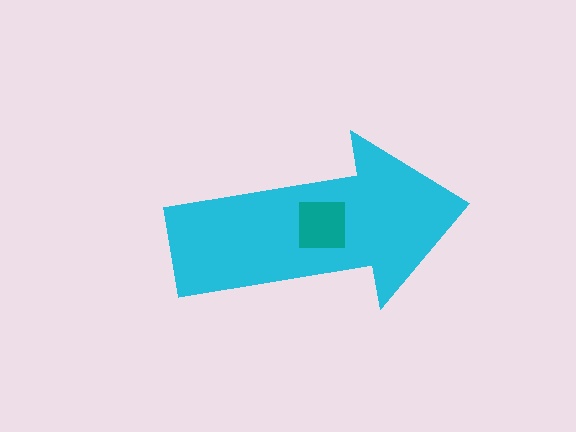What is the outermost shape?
The cyan arrow.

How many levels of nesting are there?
2.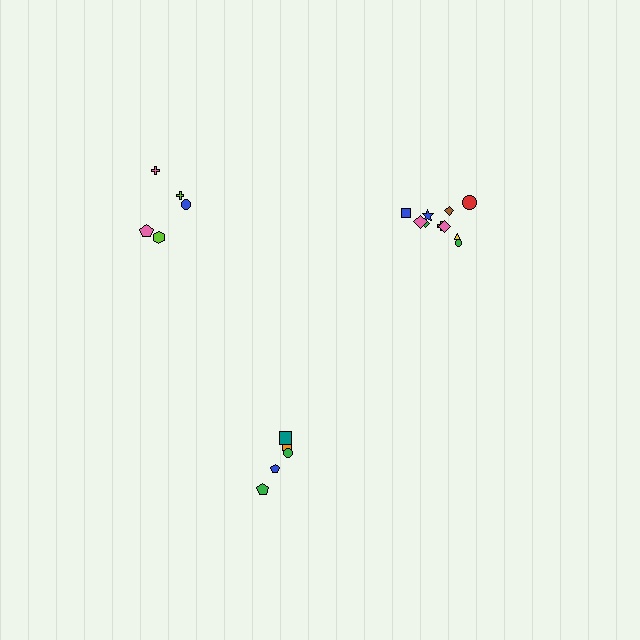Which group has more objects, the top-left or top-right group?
The top-right group.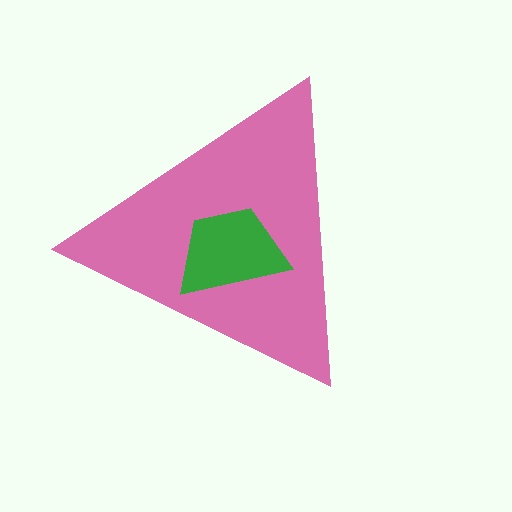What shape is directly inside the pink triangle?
The green trapezoid.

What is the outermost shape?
The pink triangle.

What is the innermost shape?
The green trapezoid.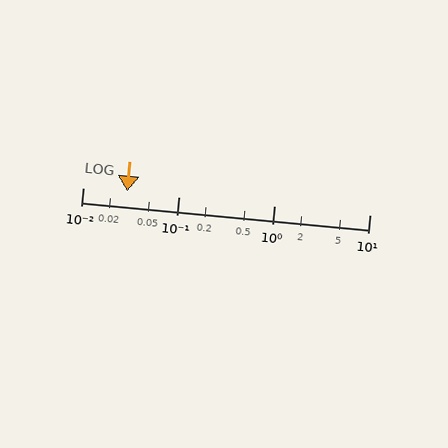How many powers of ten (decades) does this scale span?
The scale spans 3 decades, from 0.01 to 10.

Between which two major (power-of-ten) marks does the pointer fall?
The pointer is between 0.01 and 0.1.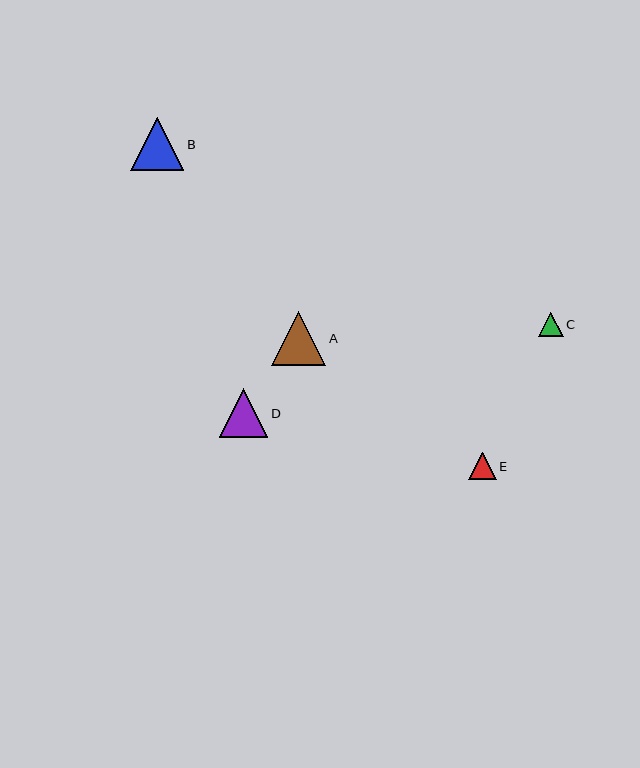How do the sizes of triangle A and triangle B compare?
Triangle A and triangle B are approximately the same size.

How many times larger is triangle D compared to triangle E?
Triangle D is approximately 1.8 times the size of triangle E.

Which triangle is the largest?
Triangle A is the largest with a size of approximately 54 pixels.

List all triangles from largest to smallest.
From largest to smallest: A, B, D, E, C.